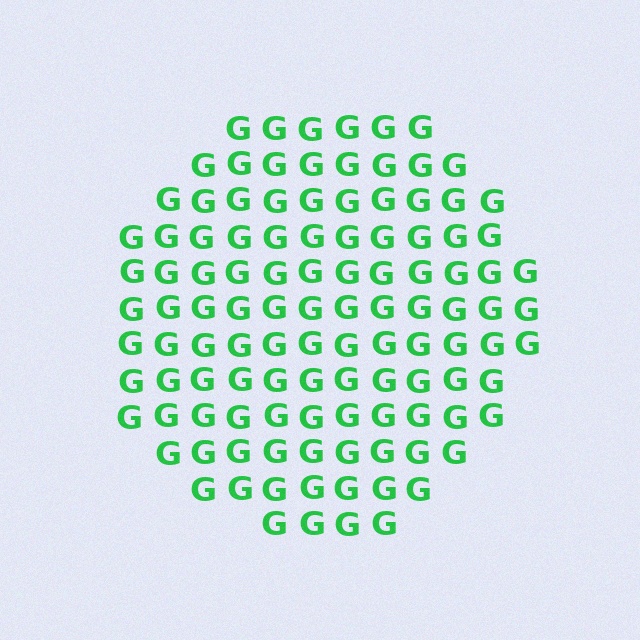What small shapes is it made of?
It is made of small letter G's.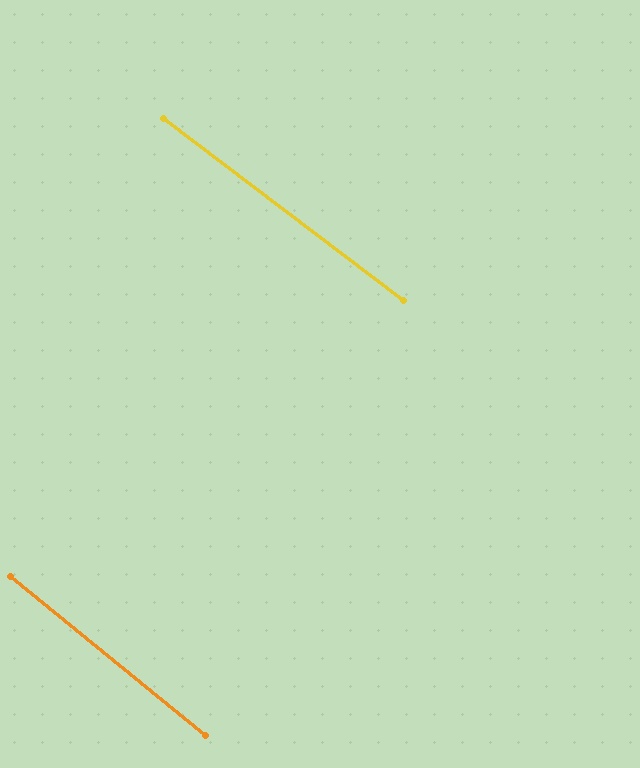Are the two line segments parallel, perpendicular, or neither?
Parallel — their directions differ by only 2.0°.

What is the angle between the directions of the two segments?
Approximately 2 degrees.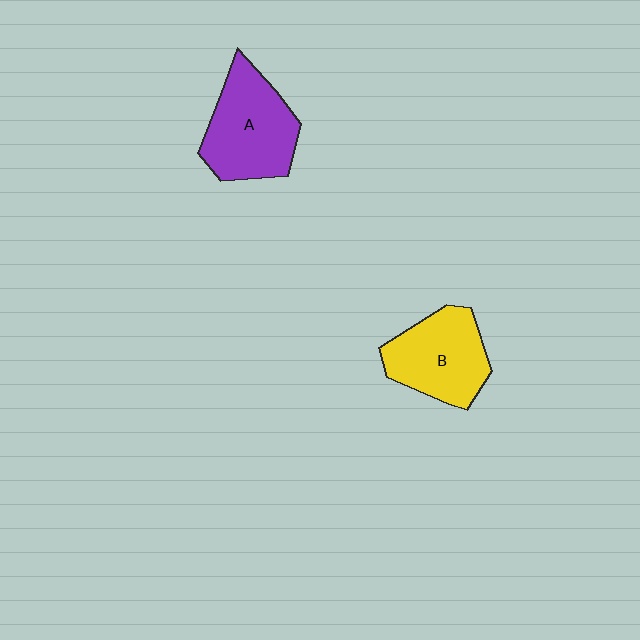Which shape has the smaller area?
Shape B (yellow).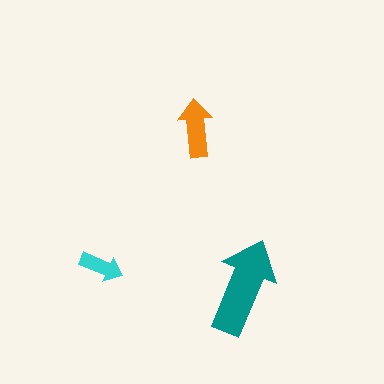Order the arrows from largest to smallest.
the teal one, the orange one, the cyan one.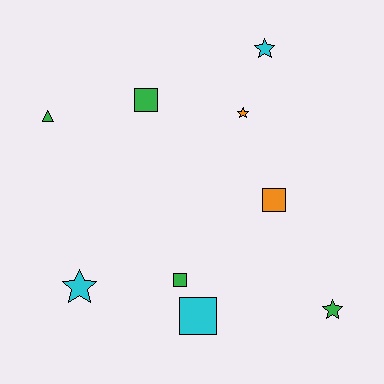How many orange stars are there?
There is 1 orange star.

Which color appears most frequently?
Green, with 4 objects.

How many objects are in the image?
There are 9 objects.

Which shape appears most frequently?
Star, with 4 objects.